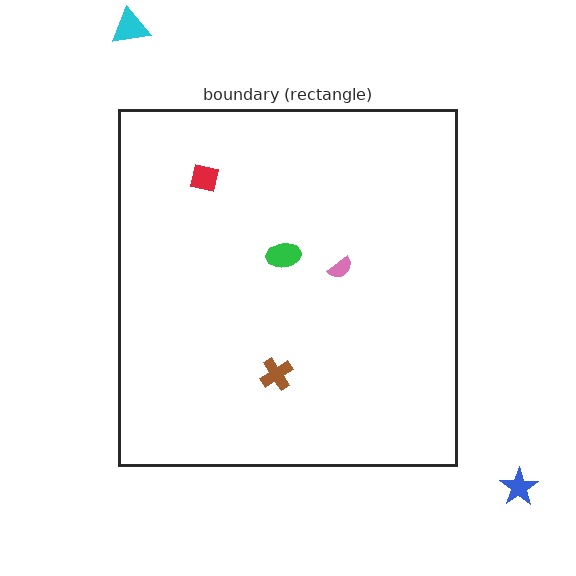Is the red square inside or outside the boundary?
Inside.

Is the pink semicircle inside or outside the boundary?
Inside.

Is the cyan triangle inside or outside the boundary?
Outside.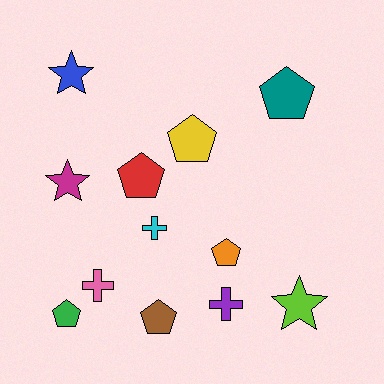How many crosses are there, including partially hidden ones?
There are 3 crosses.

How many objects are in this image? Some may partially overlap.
There are 12 objects.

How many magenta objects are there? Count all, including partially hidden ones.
There is 1 magenta object.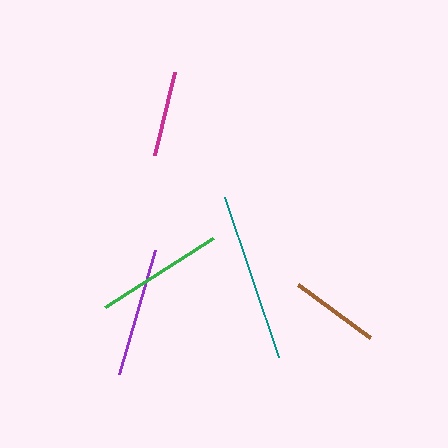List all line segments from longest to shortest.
From longest to shortest: teal, green, purple, brown, magenta.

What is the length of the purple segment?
The purple segment is approximately 129 pixels long.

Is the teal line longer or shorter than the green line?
The teal line is longer than the green line.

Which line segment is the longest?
The teal line is the longest at approximately 169 pixels.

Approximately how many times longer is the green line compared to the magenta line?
The green line is approximately 1.5 times the length of the magenta line.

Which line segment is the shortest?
The magenta line is the shortest at approximately 86 pixels.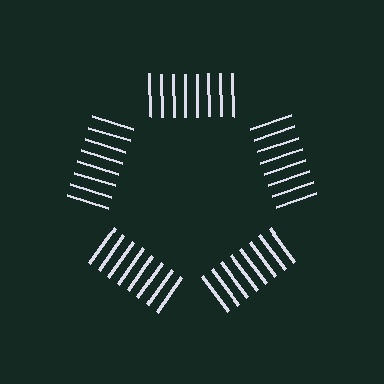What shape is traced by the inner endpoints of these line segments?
An illusory pentagon — the line segments terminate on its edges but no continuous stroke is drawn.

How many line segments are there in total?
40 — 8 along each of the 5 edges.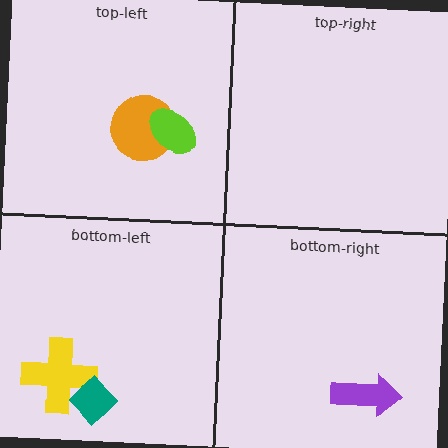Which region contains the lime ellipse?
The top-left region.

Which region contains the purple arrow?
The bottom-right region.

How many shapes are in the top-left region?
2.